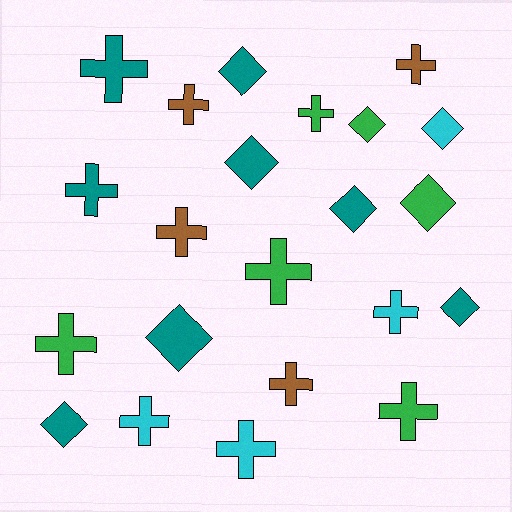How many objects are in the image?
There are 22 objects.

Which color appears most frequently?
Teal, with 8 objects.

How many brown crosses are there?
There are 4 brown crosses.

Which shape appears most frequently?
Cross, with 13 objects.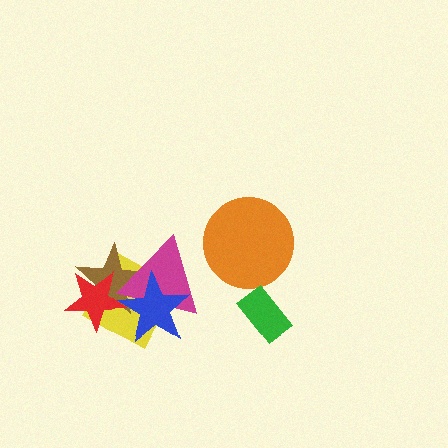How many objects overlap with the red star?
4 objects overlap with the red star.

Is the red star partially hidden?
Yes, it is partially covered by another shape.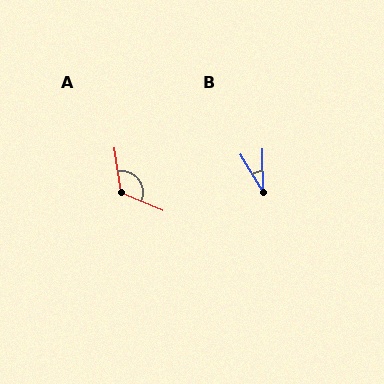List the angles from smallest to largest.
B (30°), A (122°).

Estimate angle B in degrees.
Approximately 30 degrees.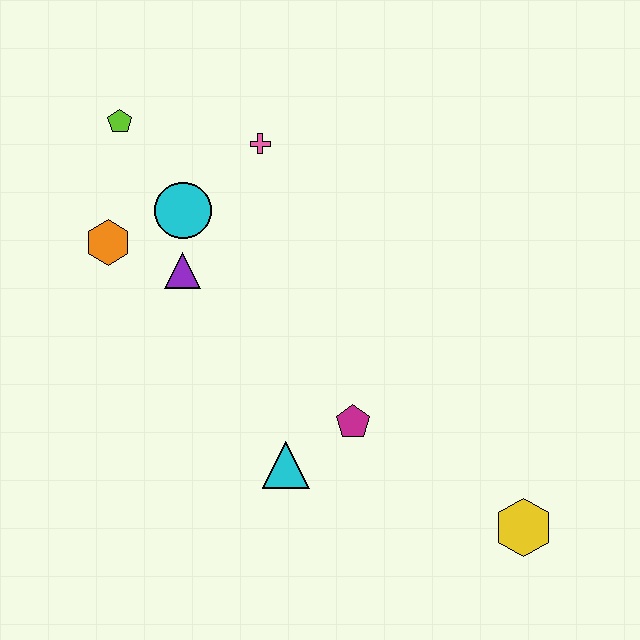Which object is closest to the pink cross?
The cyan circle is closest to the pink cross.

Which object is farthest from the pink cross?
The yellow hexagon is farthest from the pink cross.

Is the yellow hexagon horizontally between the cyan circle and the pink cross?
No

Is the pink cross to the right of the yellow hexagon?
No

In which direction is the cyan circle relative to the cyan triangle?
The cyan circle is above the cyan triangle.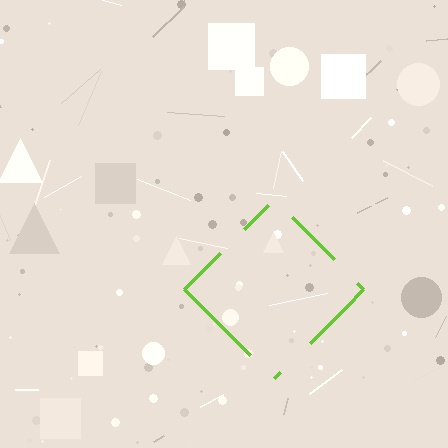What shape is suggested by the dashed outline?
The dashed outline suggests a diamond.